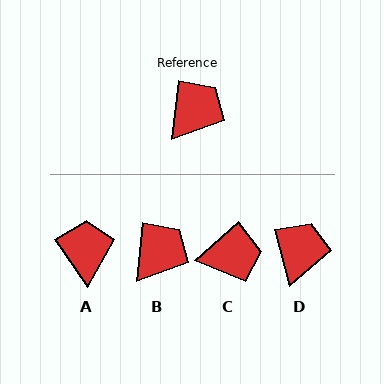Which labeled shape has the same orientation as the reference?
B.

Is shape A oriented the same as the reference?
No, it is off by about 41 degrees.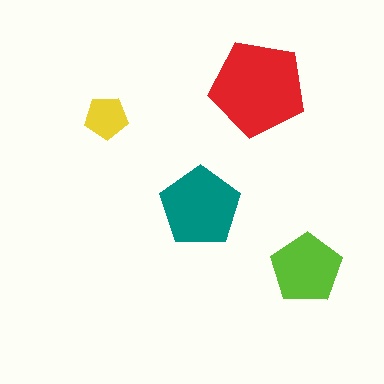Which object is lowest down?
The lime pentagon is bottommost.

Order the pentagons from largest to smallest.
the red one, the teal one, the lime one, the yellow one.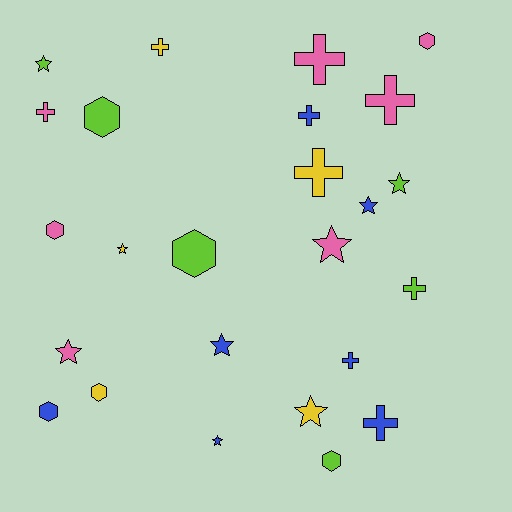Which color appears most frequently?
Pink, with 7 objects.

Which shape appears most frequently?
Cross, with 9 objects.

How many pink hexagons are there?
There are 2 pink hexagons.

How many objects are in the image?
There are 25 objects.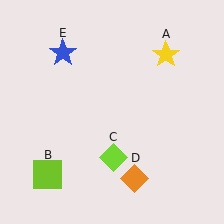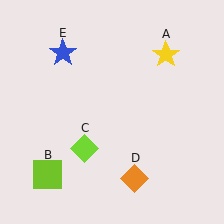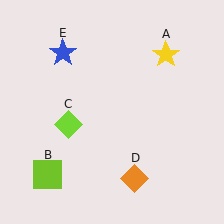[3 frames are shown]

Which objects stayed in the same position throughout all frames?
Yellow star (object A) and lime square (object B) and orange diamond (object D) and blue star (object E) remained stationary.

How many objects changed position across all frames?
1 object changed position: lime diamond (object C).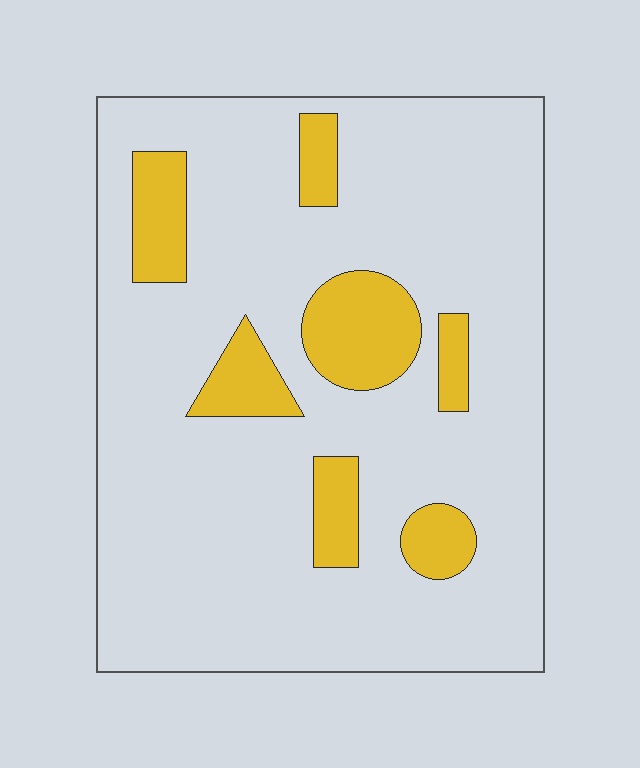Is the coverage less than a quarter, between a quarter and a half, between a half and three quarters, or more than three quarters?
Less than a quarter.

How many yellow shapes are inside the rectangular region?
7.